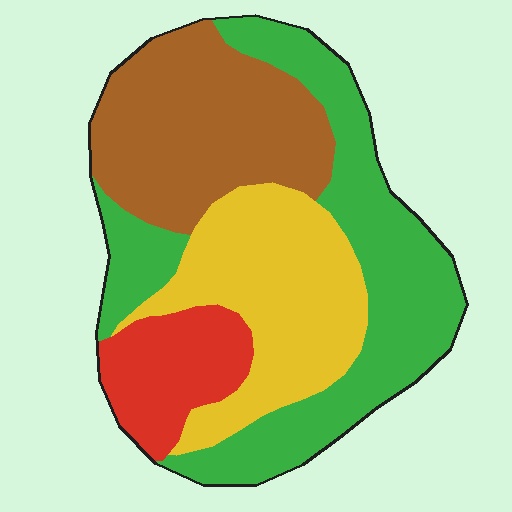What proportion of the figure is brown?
Brown takes up about one quarter (1/4) of the figure.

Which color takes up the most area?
Green, at roughly 35%.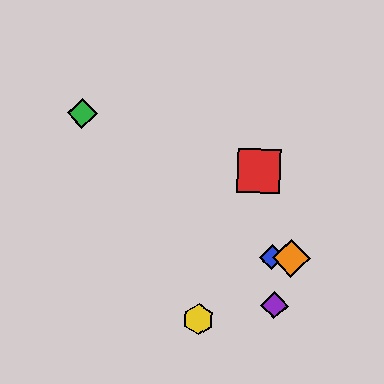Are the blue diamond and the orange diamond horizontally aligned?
Yes, both are at y≈257.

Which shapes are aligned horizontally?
The blue diamond, the orange diamond are aligned horizontally.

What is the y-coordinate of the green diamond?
The green diamond is at y≈113.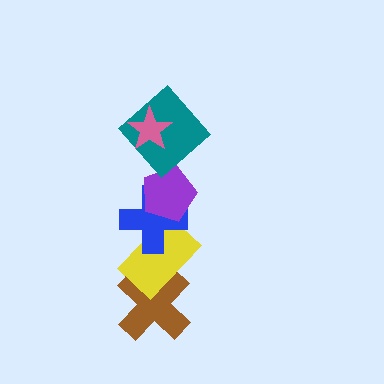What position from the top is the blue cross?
The blue cross is 4th from the top.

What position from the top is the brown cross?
The brown cross is 6th from the top.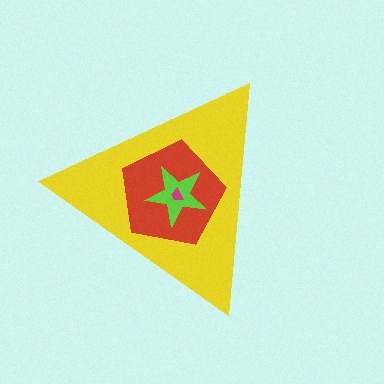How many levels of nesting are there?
4.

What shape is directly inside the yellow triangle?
The red pentagon.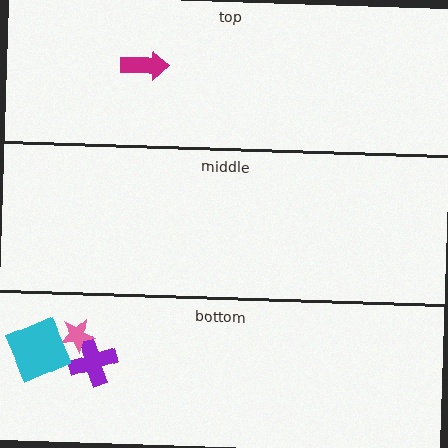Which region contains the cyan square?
The bottom region.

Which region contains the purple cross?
The bottom region.